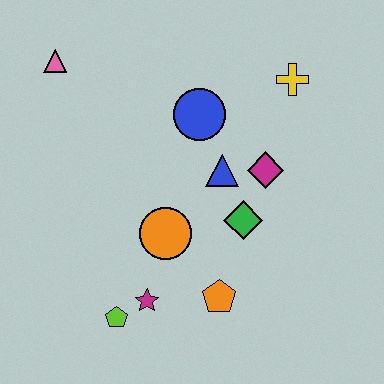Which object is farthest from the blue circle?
The lime pentagon is farthest from the blue circle.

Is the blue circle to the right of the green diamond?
No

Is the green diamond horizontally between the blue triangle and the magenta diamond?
Yes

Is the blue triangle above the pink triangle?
No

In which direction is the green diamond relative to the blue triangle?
The green diamond is below the blue triangle.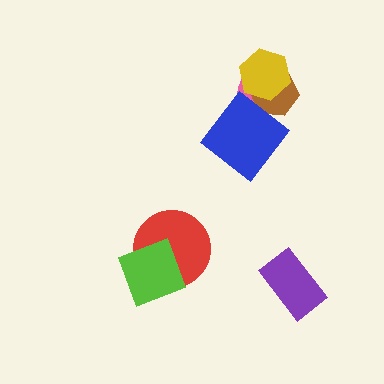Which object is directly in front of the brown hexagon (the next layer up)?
The blue diamond is directly in front of the brown hexagon.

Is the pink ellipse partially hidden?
Yes, it is partially covered by another shape.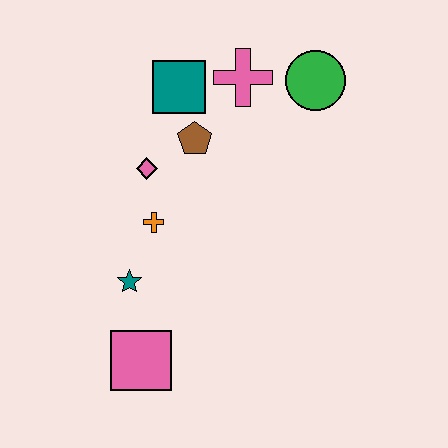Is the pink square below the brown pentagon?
Yes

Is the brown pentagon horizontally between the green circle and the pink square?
Yes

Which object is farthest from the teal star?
The green circle is farthest from the teal star.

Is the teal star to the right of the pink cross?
No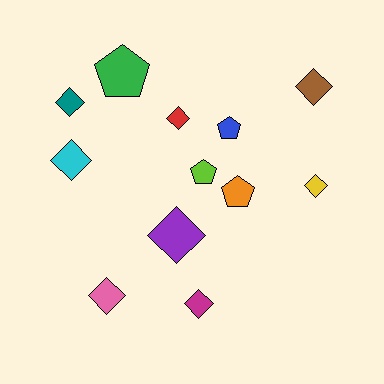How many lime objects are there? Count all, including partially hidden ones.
There is 1 lime object.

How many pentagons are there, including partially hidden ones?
There are 4 pentagons.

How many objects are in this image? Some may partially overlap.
There are 12 objects.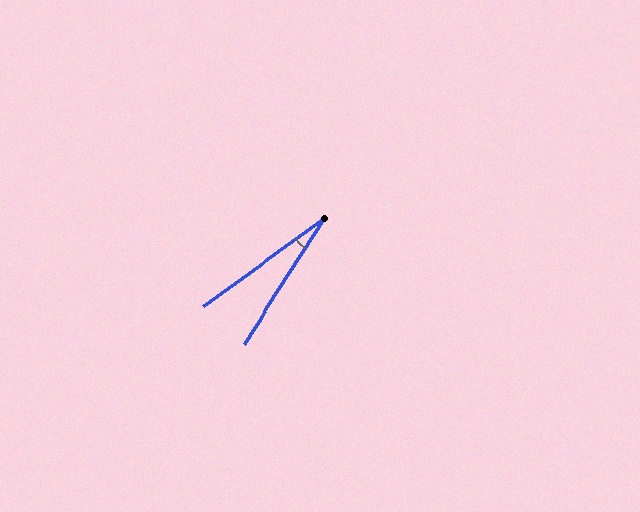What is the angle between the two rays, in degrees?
Approximately 21 degrees.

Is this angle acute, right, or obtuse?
It is acute.